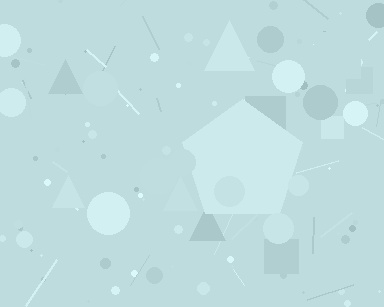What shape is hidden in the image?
A pentagon is hidden in the image.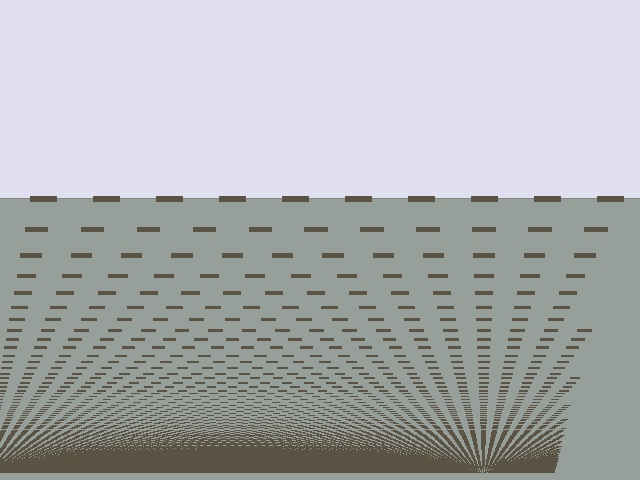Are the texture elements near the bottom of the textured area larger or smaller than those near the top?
Smaller. The gradient is inverted — elements near the bottom are smaller and denser.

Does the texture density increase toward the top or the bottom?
Density increases toward the bottom.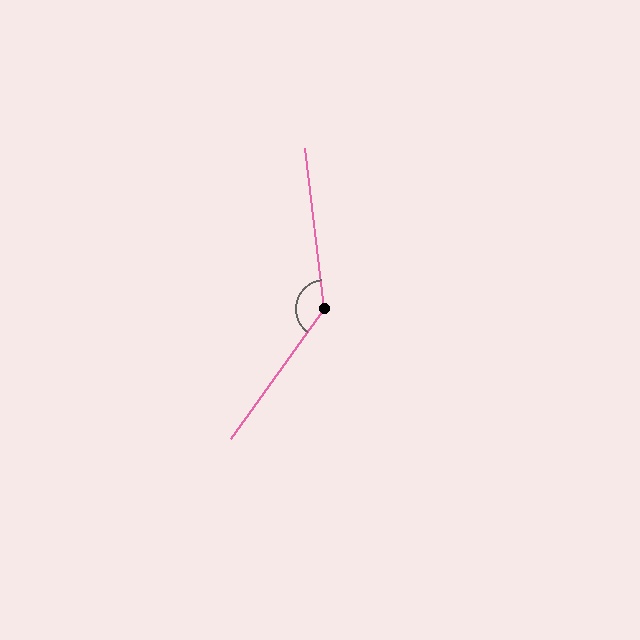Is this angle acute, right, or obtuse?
It is obtuse.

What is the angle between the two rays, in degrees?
Approximately 137 degrees.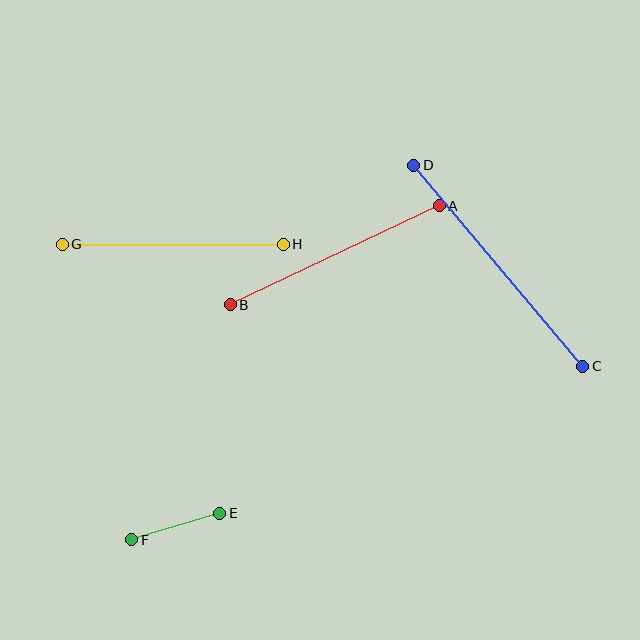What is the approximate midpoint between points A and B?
The midpoint is at approximately (335, 255) pixels.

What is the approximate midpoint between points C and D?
The midpoint is at approximately (498, 266) pixels.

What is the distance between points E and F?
The distance is approximately 92 pixels.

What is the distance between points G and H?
The distance is approximately 221 pixels.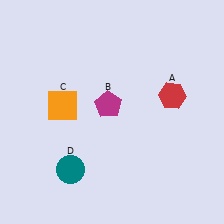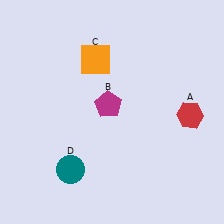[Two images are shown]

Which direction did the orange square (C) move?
The orange square (C) moved up.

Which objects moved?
The objects that moved are: the red hexagon (A), the orange square (C).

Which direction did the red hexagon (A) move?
The red hexagon (A) moved down.